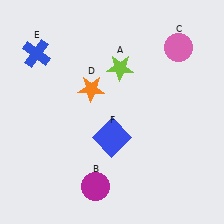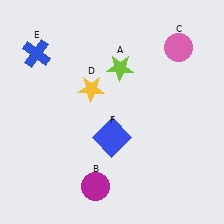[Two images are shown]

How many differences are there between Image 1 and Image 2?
There is 1 difference between the two images.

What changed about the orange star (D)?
In Image 1, D is orange. In Image 2, it changed to yellow.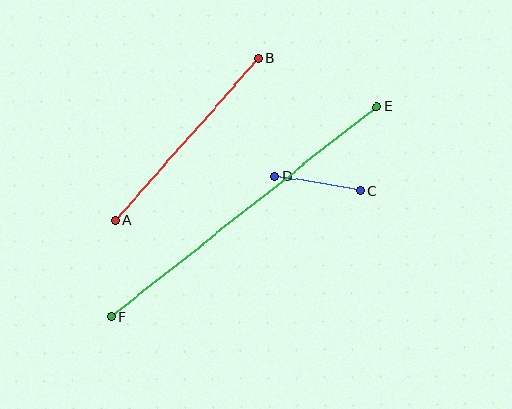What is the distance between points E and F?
The distance is approximately 338 pixels.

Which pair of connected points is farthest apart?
Points E and F are farthest apart.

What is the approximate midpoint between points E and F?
The midpoint is at approximately (244, 212) pixels.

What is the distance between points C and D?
The distance is approximately 87 pixels.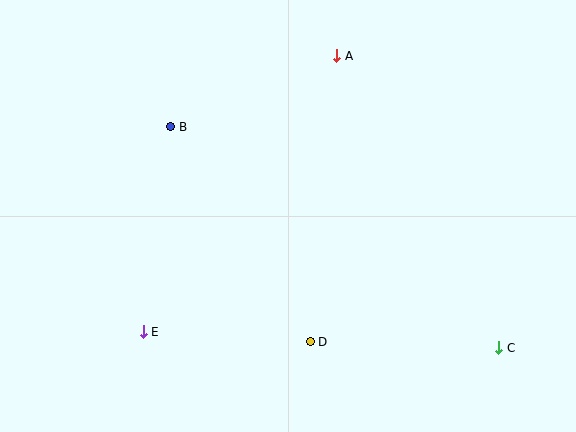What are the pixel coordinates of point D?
Point D is at (310, 342).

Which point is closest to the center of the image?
Point D at (310, 342) is closest to the center.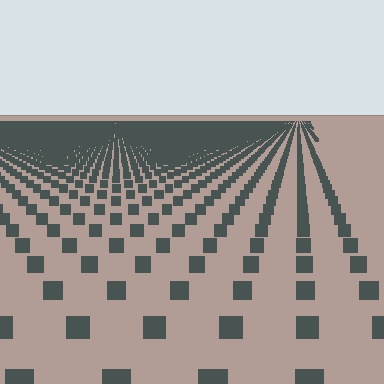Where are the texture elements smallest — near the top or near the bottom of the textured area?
Near the top.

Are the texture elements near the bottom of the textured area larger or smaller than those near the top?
Larger. Near the bottom, elements are closer to the viewer and appear at a bigger on-screen size.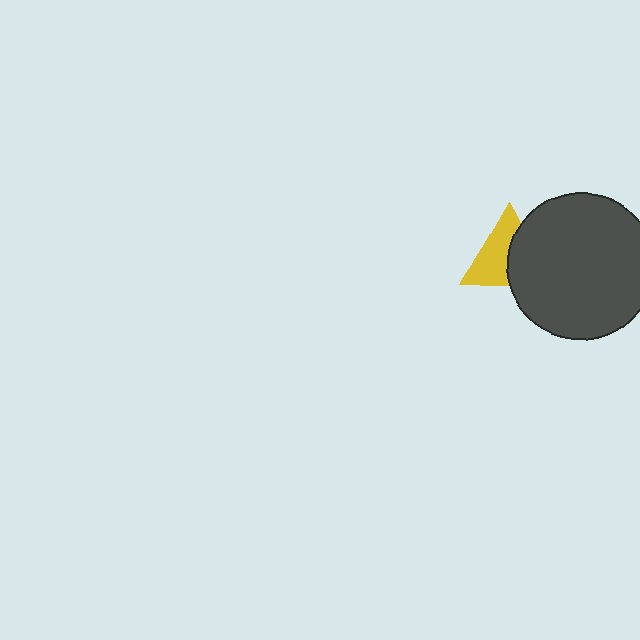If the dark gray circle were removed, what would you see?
You would see the complete yellow triangle.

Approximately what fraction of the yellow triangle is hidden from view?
Roughly 44% of the yellow triangle is hidden behind the dark gray circle.